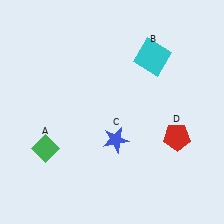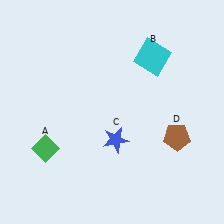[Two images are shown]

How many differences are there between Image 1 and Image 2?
There is 1 difference between the two images.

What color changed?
The pentagon (D) changed from red in Image 1 to brown in Image 2.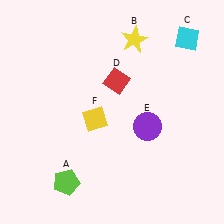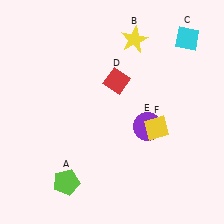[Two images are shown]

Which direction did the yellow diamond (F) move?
The yellow diamond (F) moved right.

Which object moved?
The yellow diamond (F) moved right.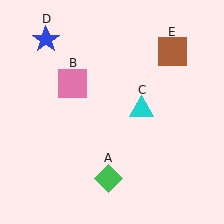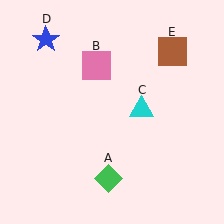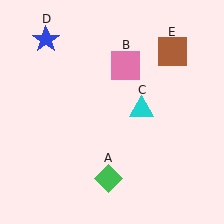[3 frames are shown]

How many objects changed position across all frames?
1 object changed position: pink square (object B).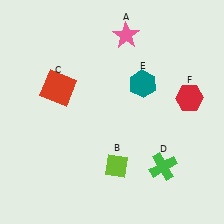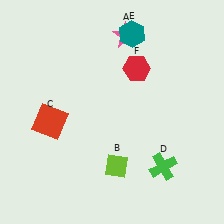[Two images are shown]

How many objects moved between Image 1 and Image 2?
3 objects moved between the two images.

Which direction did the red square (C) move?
The red square (C) moved down.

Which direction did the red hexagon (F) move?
The red hexagon (F) moved left.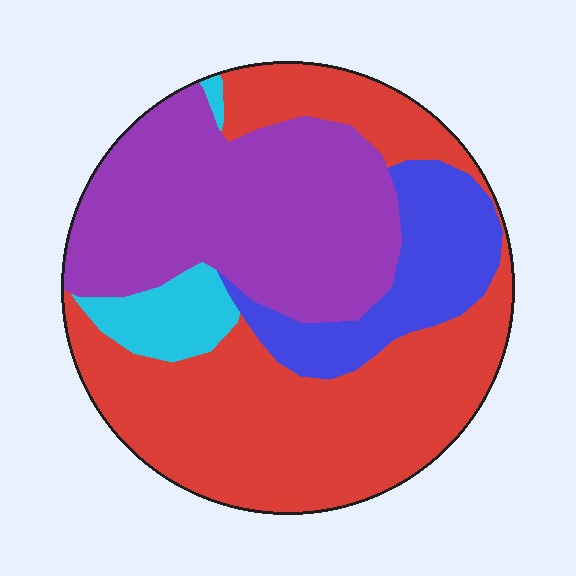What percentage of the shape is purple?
Purple takes up about one third (1/3) of the shape.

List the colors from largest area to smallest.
From largest to smallest: red, purple, blue, cyan.